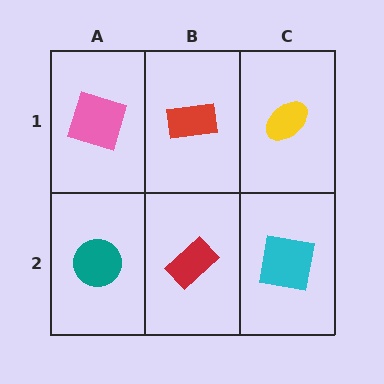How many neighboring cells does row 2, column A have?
2.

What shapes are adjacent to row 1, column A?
A teal circle (row 2, column A), a red rectangle (row 1, column B).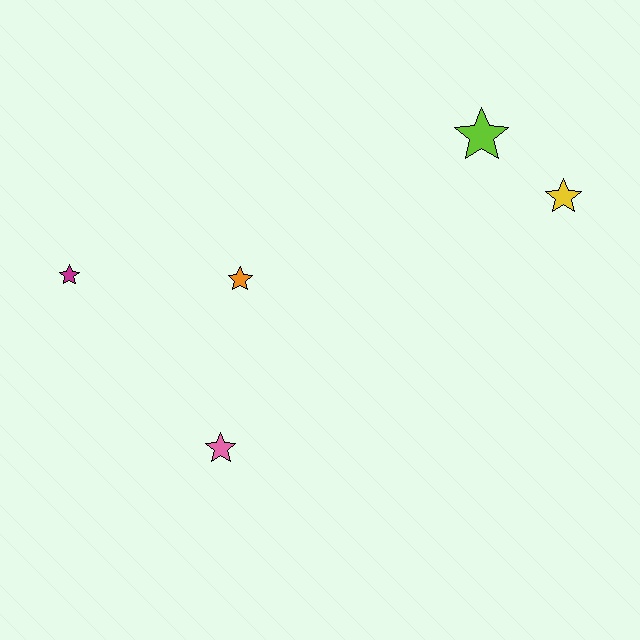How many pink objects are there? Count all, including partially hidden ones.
There is 1 pink object.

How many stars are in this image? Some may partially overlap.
There are 5 stars.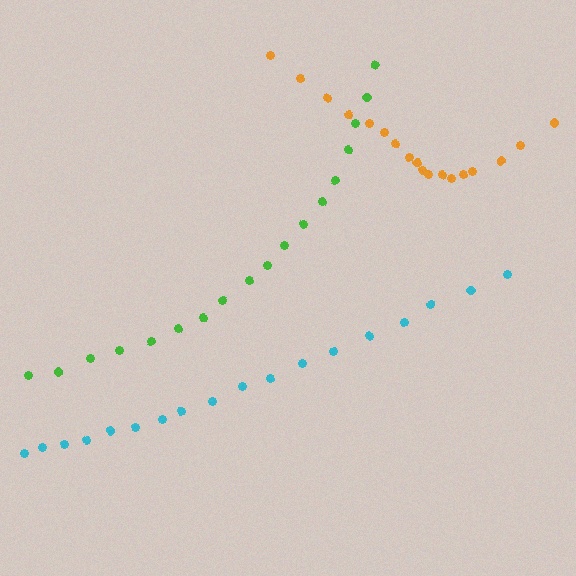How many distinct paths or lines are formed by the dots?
There are 3 distinct paths.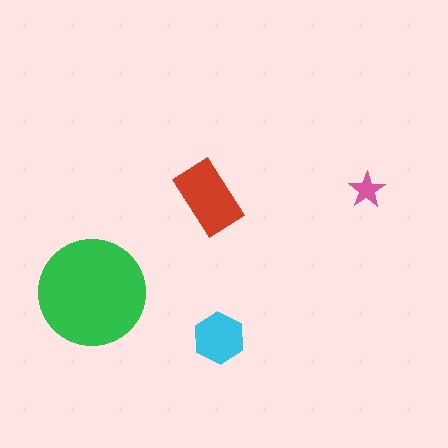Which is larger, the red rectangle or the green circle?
The green circle.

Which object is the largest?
The green circle.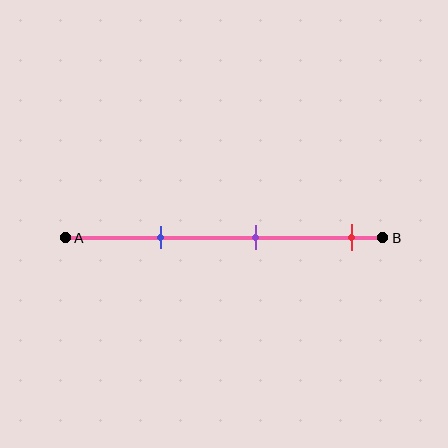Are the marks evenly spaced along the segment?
Yes, the marks are approximately evenly spaced.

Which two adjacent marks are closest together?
The blue and purple marks are the closest adjacent pair.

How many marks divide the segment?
There are 3 marks dividing the segment.